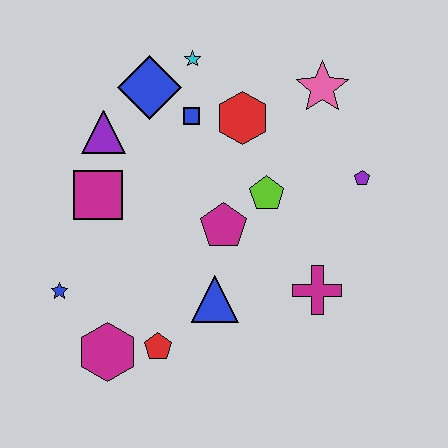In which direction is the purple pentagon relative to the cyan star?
The purple pentagon is to the right of the cyan star.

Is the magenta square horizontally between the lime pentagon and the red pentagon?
No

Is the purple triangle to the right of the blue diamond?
No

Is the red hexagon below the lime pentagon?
No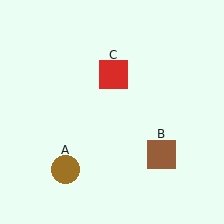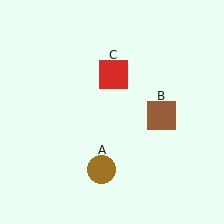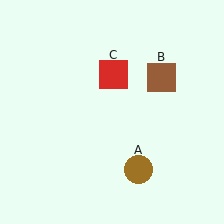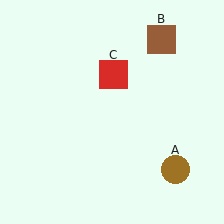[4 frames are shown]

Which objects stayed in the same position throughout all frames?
Red square (object C) remained stationary.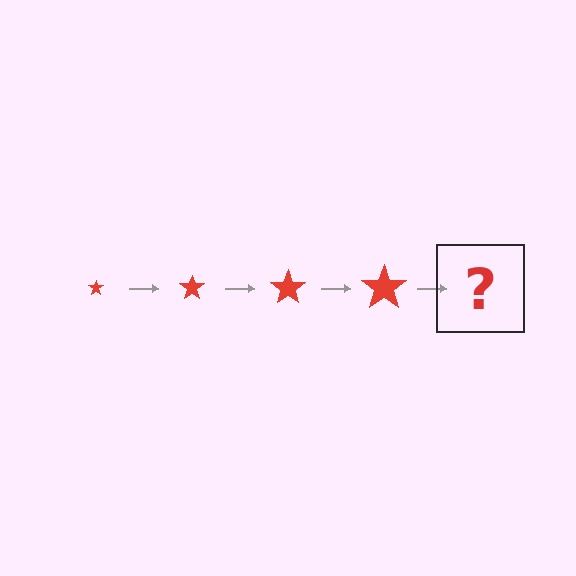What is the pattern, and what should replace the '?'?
The pattern is that the star gets progressively larger each step. The '?' should be a red star, larger than the previous one.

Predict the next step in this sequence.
The next step is a red star, larger than the previous one.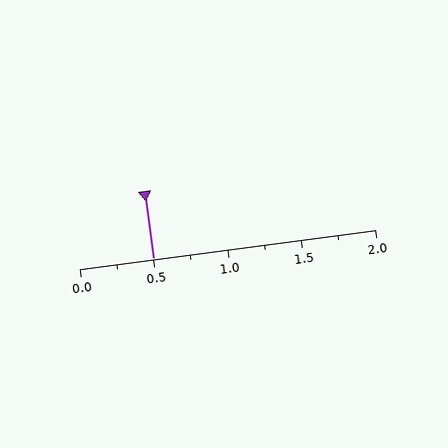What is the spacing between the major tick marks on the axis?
The major ticks are spaced 0.5 apart.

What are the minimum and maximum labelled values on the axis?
The axis runs from 0.0 to 2.0.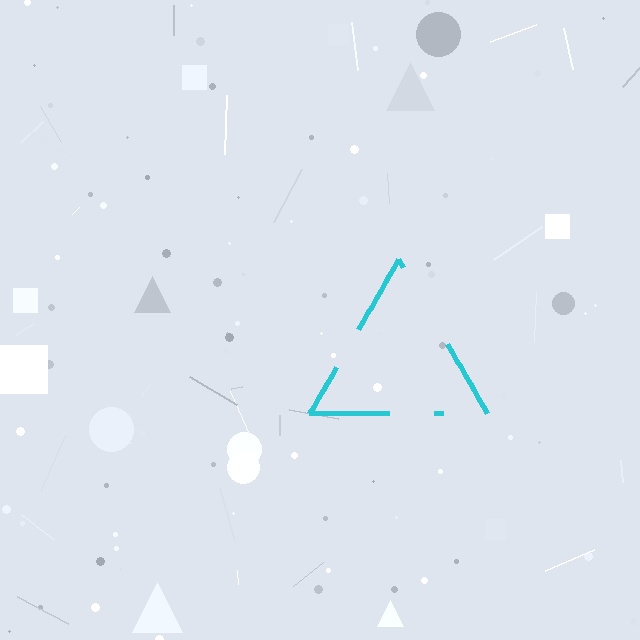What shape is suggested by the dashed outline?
The dashed outline suggests a triangle.